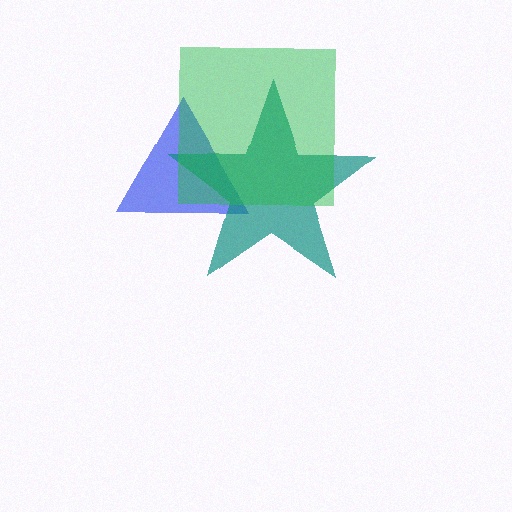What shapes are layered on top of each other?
The layered shapes are: a blue triangle, a teal star, a green square.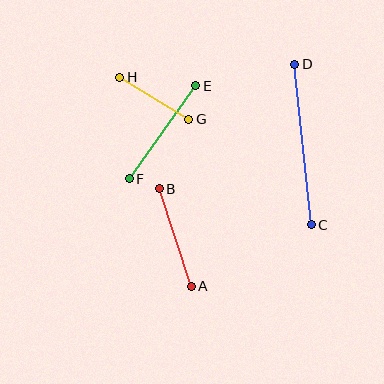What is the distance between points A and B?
The distance is approximately 103 pixels.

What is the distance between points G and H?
The distance is approximately 81 pixels.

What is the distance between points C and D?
The distance is approximately 161 pixels.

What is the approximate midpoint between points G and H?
The midpoint is at approximately (154, 98) pixels.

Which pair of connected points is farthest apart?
Points C and D are farthest apart.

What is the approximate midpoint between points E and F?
The midpoint is at approximately (163, 132) pixels.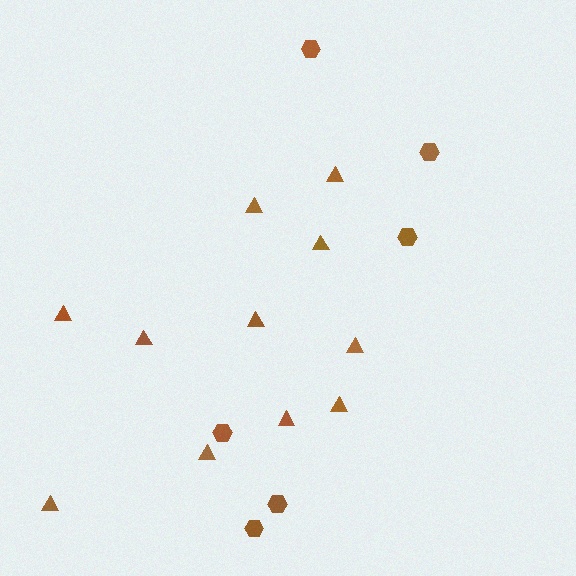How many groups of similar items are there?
There are 2 groups: one group of triangles (11) and one group of hexagons (6).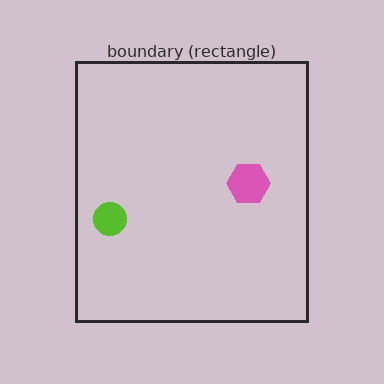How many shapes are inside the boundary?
2 inside, 0 outside.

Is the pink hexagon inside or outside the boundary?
Inside.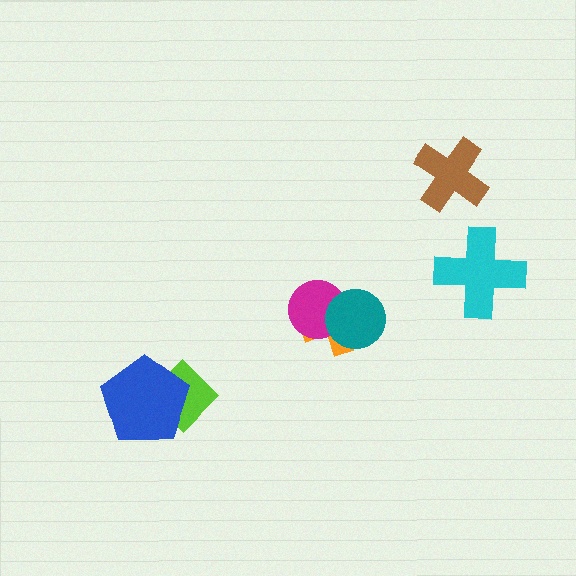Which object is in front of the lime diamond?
The blue pentagon is in front of the lime diamond.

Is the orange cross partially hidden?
Yes, it is partially covered by another shape.